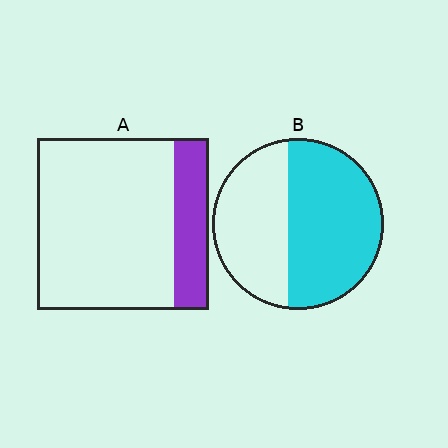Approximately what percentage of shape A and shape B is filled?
A is approximately 20% and B is approximately 55%.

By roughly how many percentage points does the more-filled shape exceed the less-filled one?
By roughly 35 percentage points (B over A).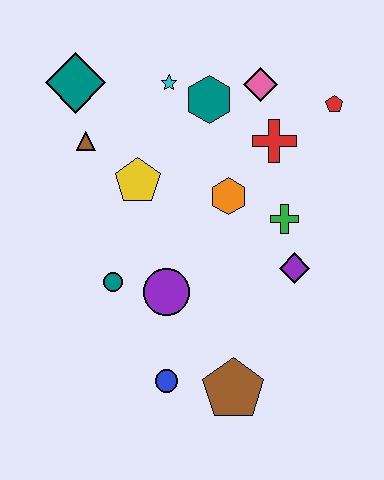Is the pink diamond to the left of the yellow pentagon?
No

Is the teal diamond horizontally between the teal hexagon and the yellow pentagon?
No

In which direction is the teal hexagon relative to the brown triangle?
The teal hexagon is to the right of the brown triangle.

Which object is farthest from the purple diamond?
The teal diamond is farthest from the purple diamond.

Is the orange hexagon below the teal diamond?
Yes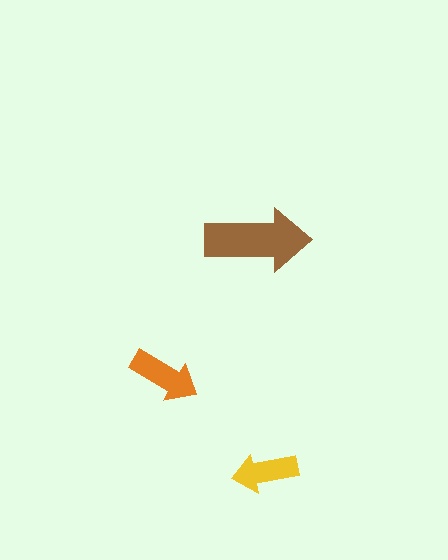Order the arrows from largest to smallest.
the brown one, the orange one, the yellow one.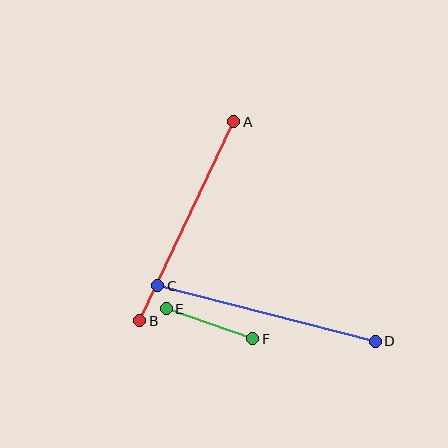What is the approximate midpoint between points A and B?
The midpoint is at approximately (187, 221) pixels.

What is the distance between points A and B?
The distance is approximately 220 pixels.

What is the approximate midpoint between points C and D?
The midpoint is at approximately (266, 313) pixels.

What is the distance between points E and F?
The distance is approximately 92 pixels.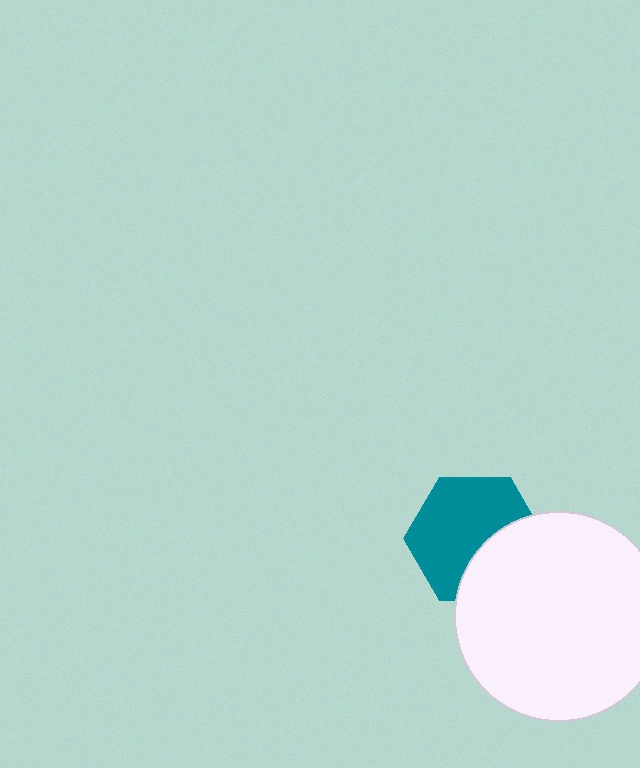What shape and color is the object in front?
The object in front is a white circle.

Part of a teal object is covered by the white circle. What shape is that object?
It is a hexagon.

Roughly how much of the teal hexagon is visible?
Most of it is visible (roughly 65%).